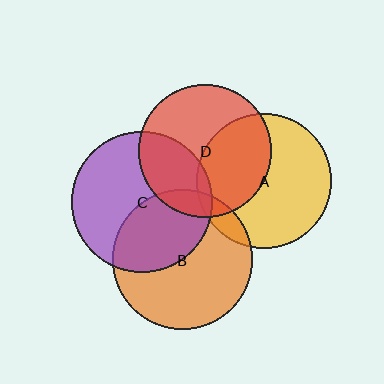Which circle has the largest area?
Circle C (purple).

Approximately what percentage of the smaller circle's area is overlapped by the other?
Approximately 30%.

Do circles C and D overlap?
Yes.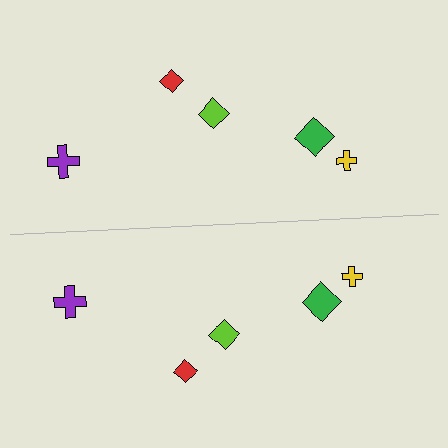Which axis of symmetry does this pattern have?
The pattern has a horizontal axis of symmetry running through the center of the image.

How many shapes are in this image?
There are 10 shapes in this image.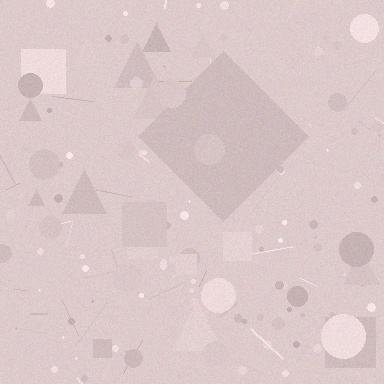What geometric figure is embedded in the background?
A diamond is embedded in the background.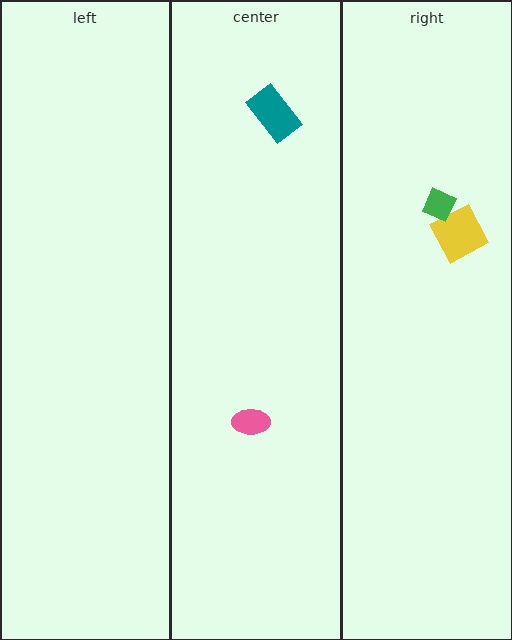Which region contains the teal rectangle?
The center region.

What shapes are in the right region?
The yellow square, the green diamond.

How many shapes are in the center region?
2.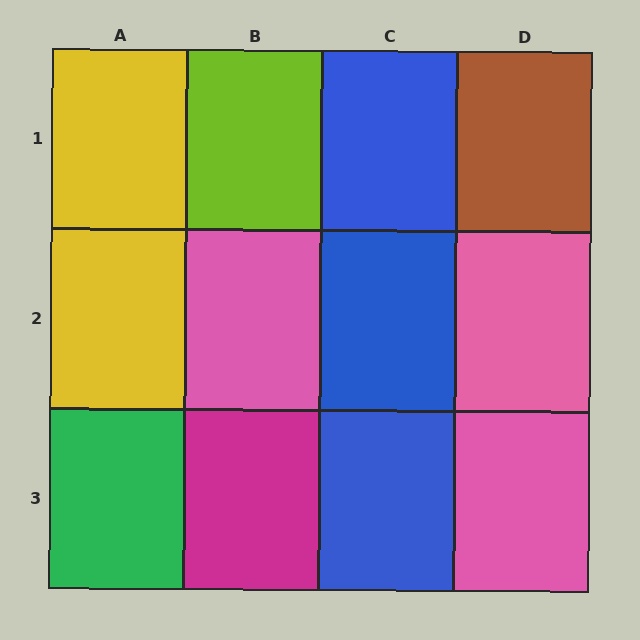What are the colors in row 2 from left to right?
Yellow, pink, blue, pink.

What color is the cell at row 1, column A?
Yellow.